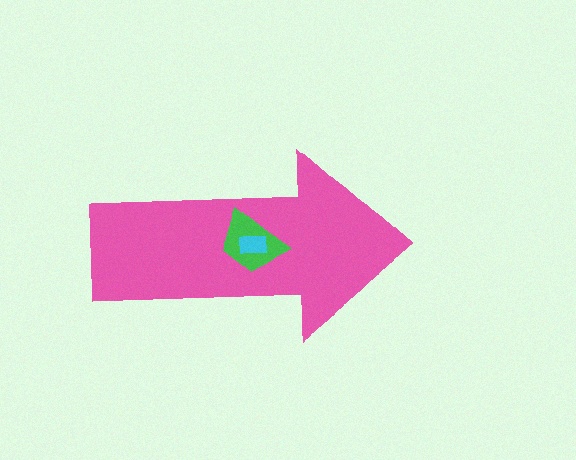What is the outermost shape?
The pink arrow.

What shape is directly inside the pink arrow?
The green trapezoid.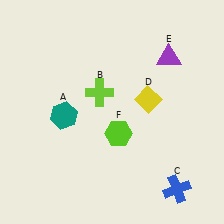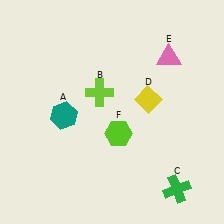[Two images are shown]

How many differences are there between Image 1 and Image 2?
There are 2 differences between the two images.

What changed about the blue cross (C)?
In Image 1, C is blue. In Image 2, it changed to green.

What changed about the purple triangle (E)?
In Image 1, E is purple. In Image 2, it changed to pink.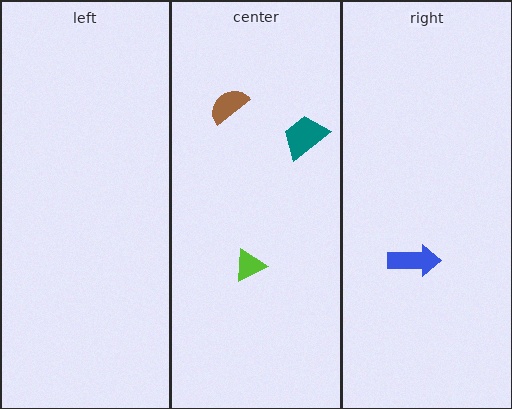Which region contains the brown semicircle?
The center region.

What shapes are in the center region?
The lime triangle, the brown semicircle, the teal trapezoid.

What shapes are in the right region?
The blue arrow.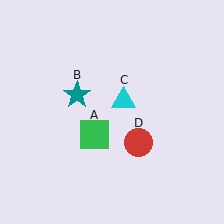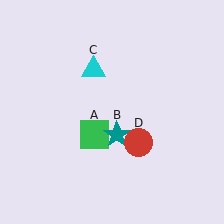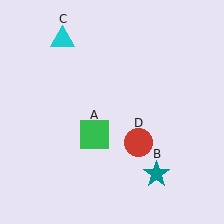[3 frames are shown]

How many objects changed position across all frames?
2 objects changed position: teal star (object B), cyan triangle (object C).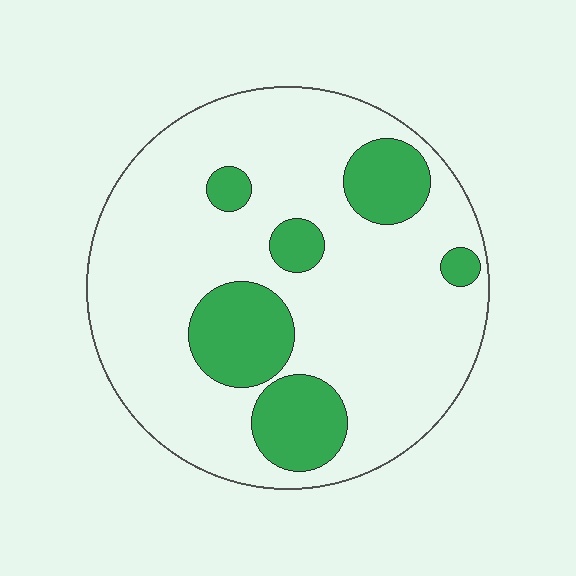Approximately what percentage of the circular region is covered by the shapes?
Approximately 20%.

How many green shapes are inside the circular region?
6.